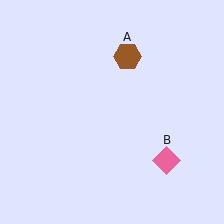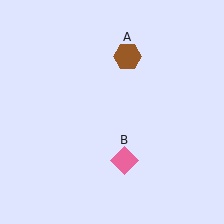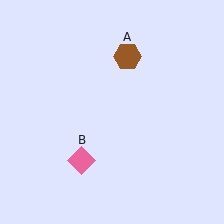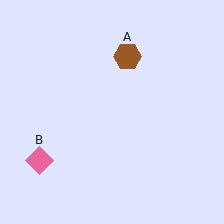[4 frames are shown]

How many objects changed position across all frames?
1 object changed position: pink diamond (object B).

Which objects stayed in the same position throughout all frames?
Brown hexagon (object A) remained stationary.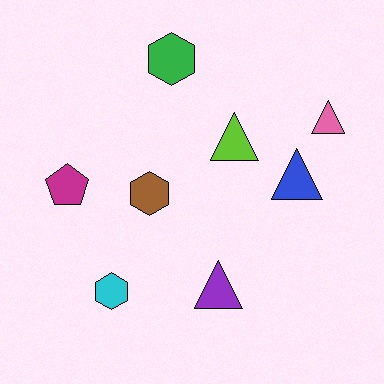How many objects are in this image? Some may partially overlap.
There are 8 objects.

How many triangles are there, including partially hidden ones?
There are 4 triangles.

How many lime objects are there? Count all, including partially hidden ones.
There is 1 lime object.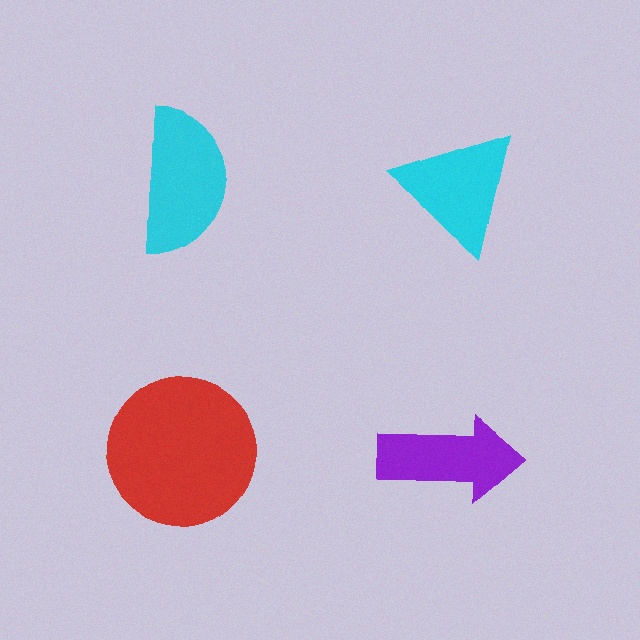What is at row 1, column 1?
A cyan semicircle.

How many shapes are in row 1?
2 shapes.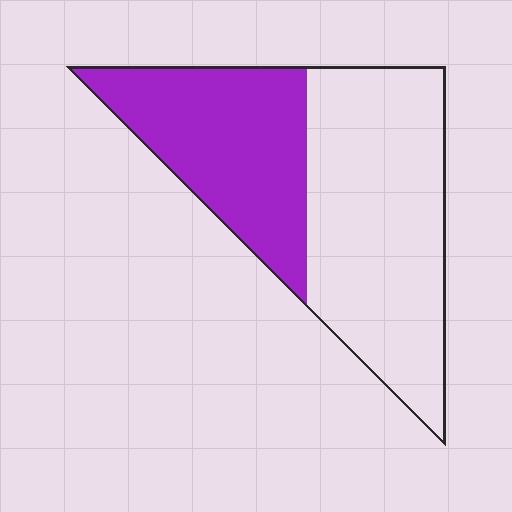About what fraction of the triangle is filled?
About two fifths (2/5).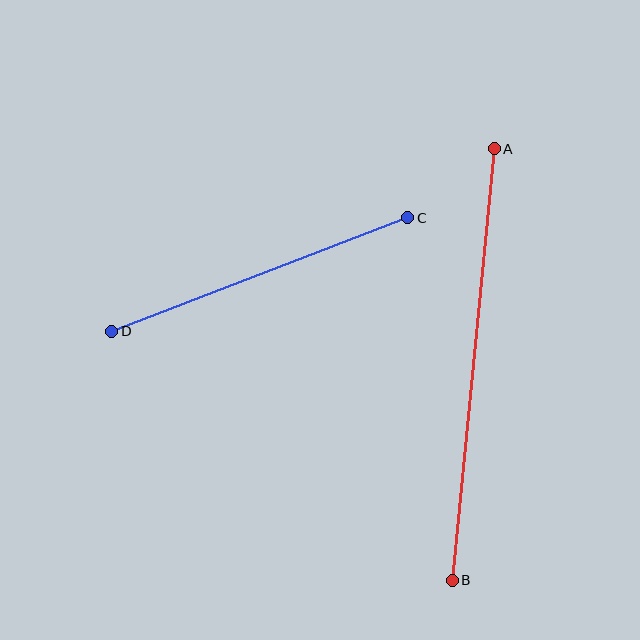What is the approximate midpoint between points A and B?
The midpoint is at approximately (473, 365) pixels.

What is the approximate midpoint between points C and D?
The midpoint is at approximately (260, 275) pixels.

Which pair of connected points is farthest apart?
Points A and B are farthest apart.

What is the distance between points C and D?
The distance is approximately 317 pixels.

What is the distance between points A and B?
The distance is approximately 434 pixels.